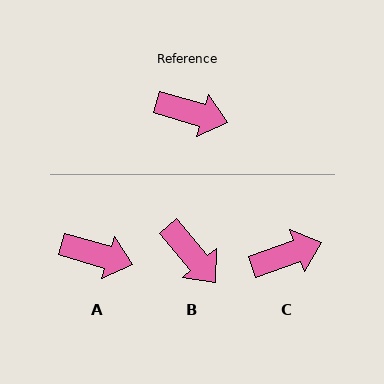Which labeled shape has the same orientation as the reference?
A.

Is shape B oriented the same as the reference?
No, it is off by about 34 degrees.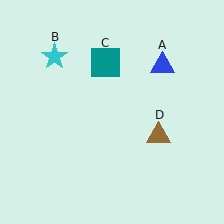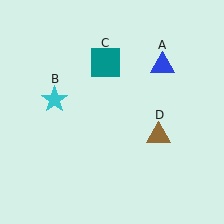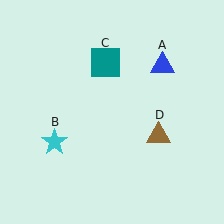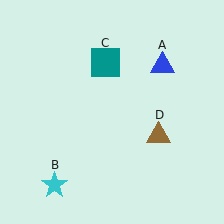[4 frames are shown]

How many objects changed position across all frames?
1 object changed position: cyan star (object B).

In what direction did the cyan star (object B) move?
The cyan star (object B) moved down.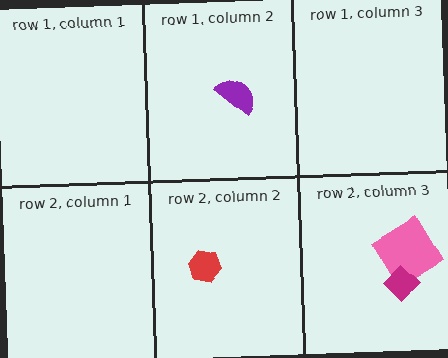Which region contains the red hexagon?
The row 2, column 2 region.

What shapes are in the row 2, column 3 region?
The pink diamond, the magenta diamond.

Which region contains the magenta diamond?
The row 2, column 3 region.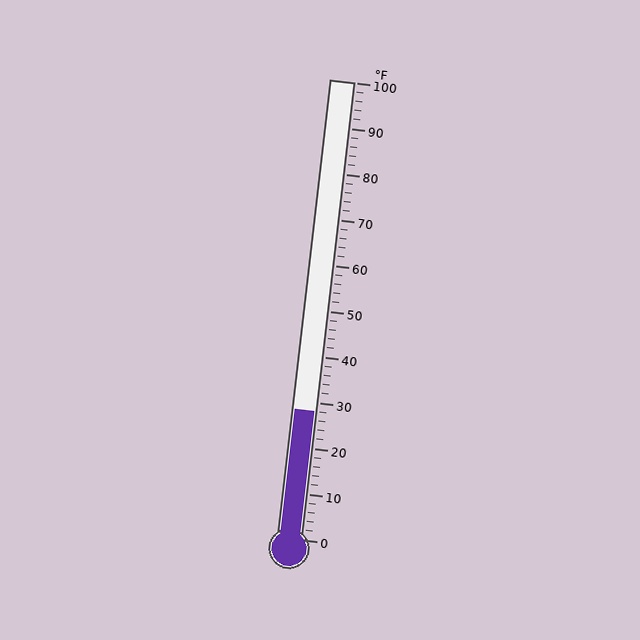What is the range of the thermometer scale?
The thermometer scale ranges from 0°F to 100°F.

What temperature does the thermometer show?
The thermometer shows approximately 28°F.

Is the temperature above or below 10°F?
The temperature is above 10°F.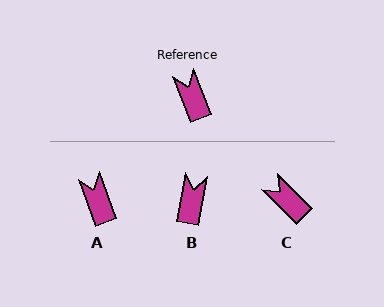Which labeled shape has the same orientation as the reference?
A.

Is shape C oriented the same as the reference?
No, it is off by about 24 degrees.